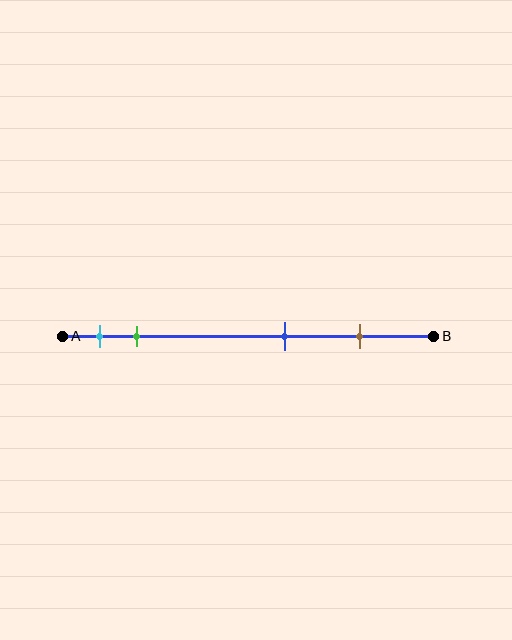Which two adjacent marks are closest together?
The cyan and green marks are the closest adjacent pair.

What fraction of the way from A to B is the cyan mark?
The cyan mark is approximately 10% (0.1) of the way from A to B.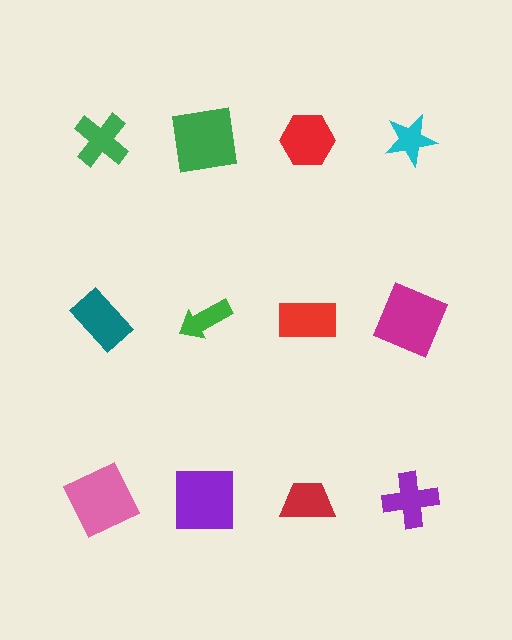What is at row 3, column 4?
A purple cross.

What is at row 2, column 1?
A teal rectangle.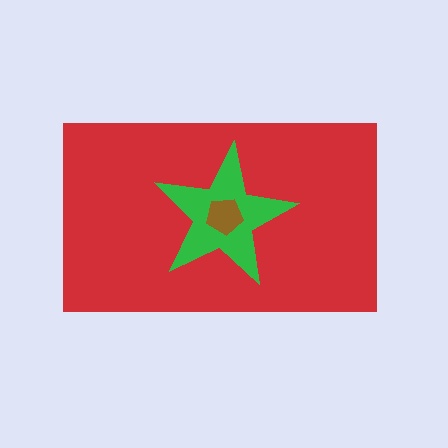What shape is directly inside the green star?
The brown pentagon.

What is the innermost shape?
The brown pentagon.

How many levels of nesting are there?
3.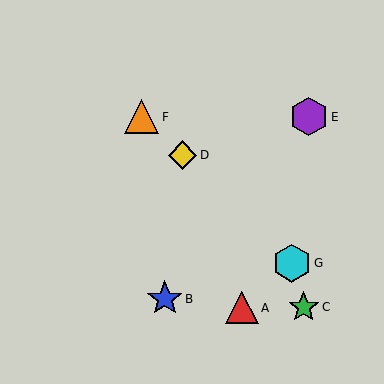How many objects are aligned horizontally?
2 objects (E, F) are aligned horizontally.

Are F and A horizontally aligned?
No, F is at y≈117 and A is at y≈308.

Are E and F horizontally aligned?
Yes, both are at y≈117.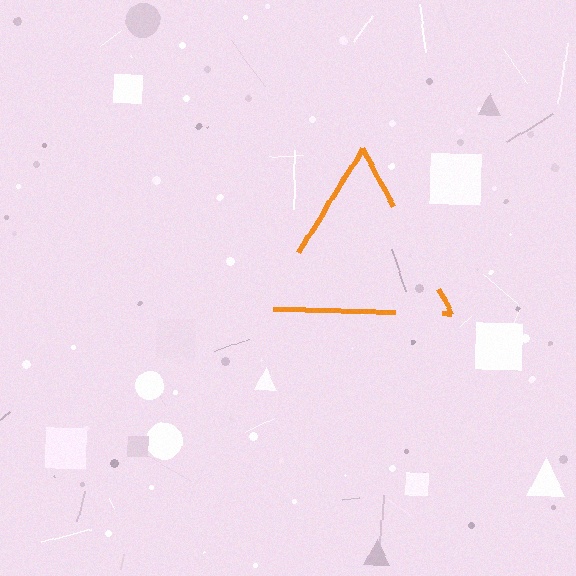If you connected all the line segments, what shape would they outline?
They would outline a triangle.